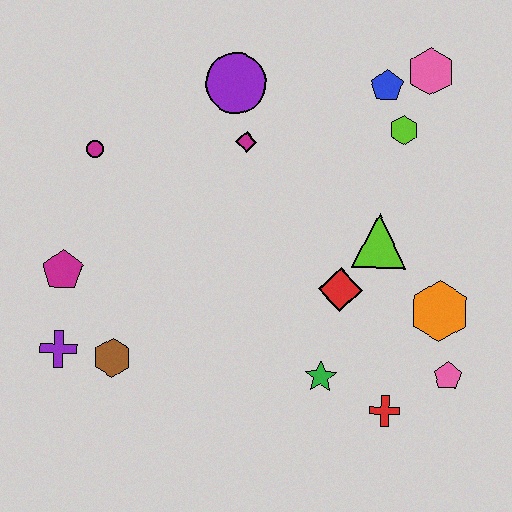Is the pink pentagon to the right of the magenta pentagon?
Yes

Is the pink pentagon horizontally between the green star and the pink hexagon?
No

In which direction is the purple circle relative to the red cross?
The purple circle is above the red cross.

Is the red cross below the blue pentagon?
Yes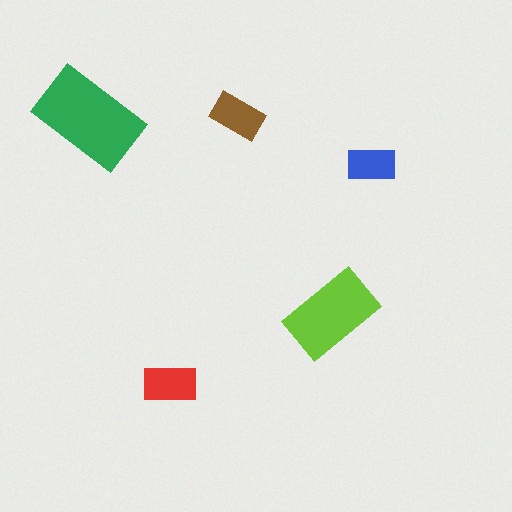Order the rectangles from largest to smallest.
the green one, the lime one, the red one, the brown one, the blue one.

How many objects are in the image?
There are 5 objects in the image.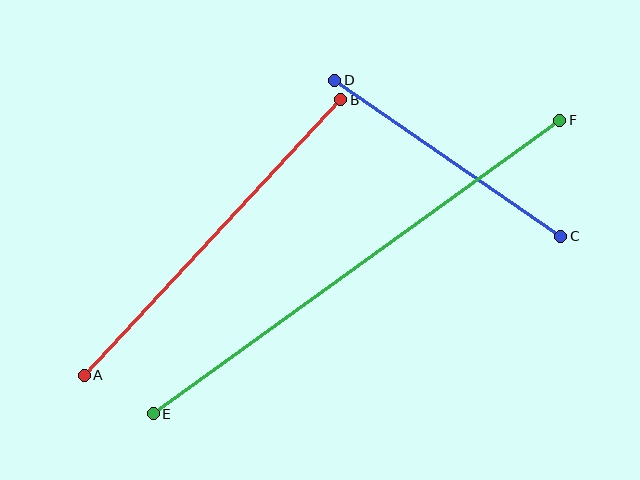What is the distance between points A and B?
The distance is approximately 377 pixels.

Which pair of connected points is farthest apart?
Points E and F are farthest apart.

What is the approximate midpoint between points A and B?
The midpoint is at approximately (213, 237) pixels.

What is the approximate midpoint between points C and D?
The midpoint is at approximately (448, 158) pixels.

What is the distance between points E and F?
The distance is approximately 502 pixels.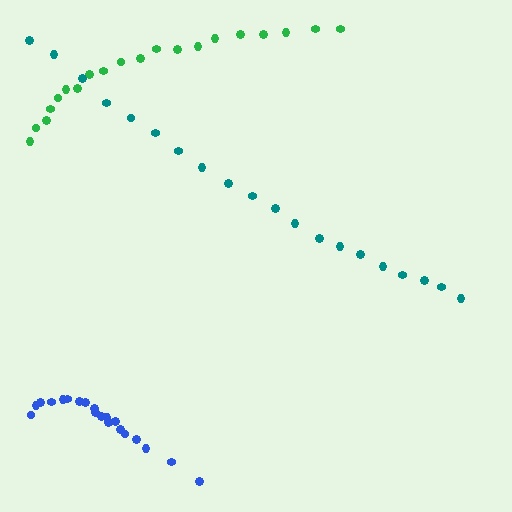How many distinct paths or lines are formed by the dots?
There are 3 distinct paths.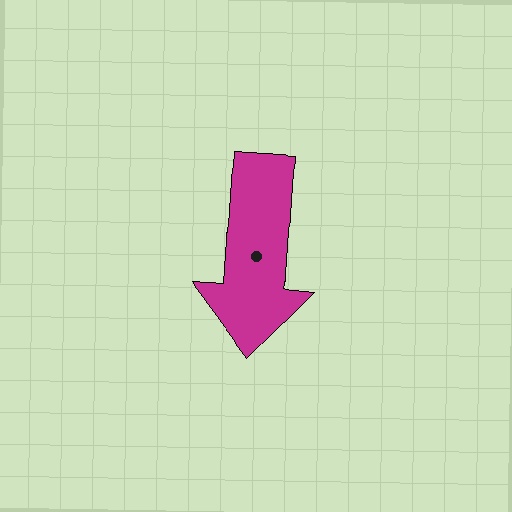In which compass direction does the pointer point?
South.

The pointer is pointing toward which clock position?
Roughly 6 o'clock.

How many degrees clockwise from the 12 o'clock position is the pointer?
Approximately 184 degrees.